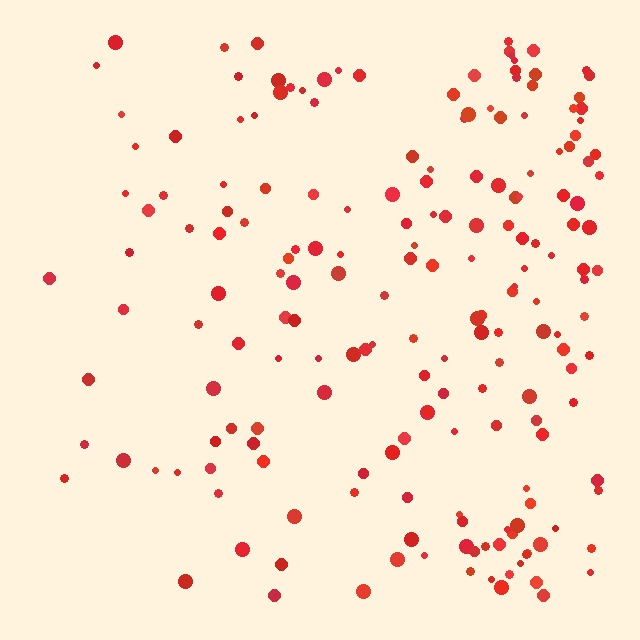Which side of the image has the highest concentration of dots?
The right.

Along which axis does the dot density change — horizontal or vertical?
Horizontal.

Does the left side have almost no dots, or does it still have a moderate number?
Still a moderate number, just noticeably fewer than the right.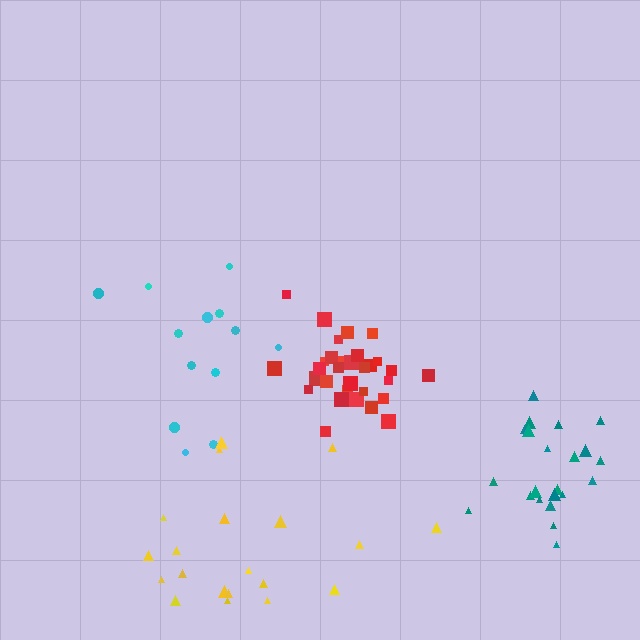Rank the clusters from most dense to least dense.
red, teal, yellow, cyan.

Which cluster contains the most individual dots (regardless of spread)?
Red (31).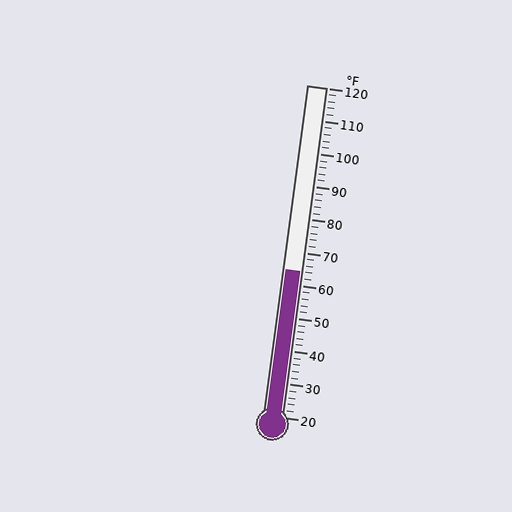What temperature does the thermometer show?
The thermometer shows approximately 64°F.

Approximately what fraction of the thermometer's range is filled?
The thermometer is filled to approximately 45% of its range.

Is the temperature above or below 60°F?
The temperature is above 60°F.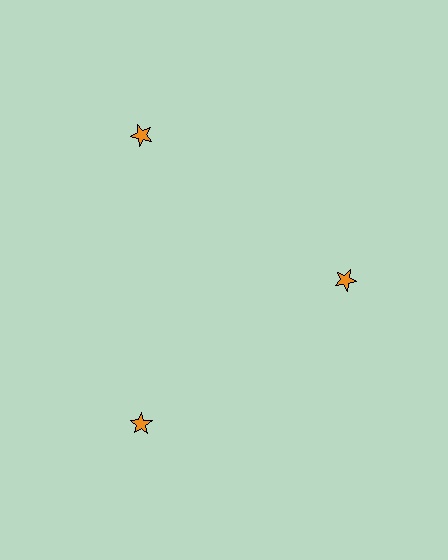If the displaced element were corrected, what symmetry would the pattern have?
It would have 3-fold rotational symmetry — the pattern would map onto itself every 120 degrees.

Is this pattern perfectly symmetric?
No. The 3 orange stars are arranged in a ring, but one element near the 3 o'clock position is pulled inward toward the center, breaking the 3-fold rotational symmetry.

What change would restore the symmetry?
The symmetry would be restored by moving it outward, back onto the ring so that all 3 stars sit at equal angles and equal distance from the center.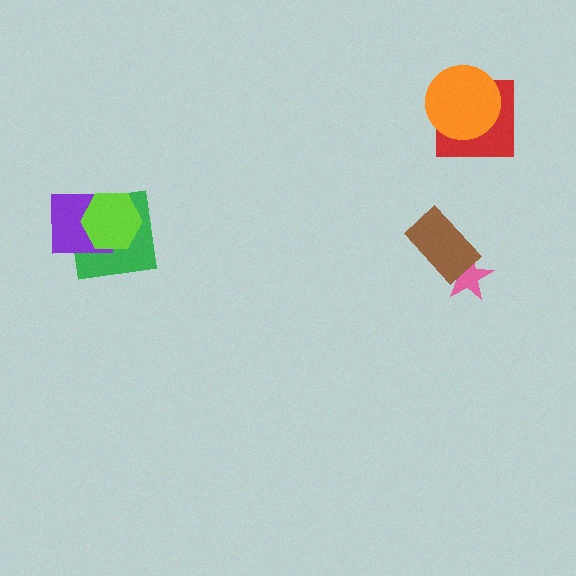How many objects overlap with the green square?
2 objects overlap with the green square.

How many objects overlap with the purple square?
2 objects overlap with the purple square.